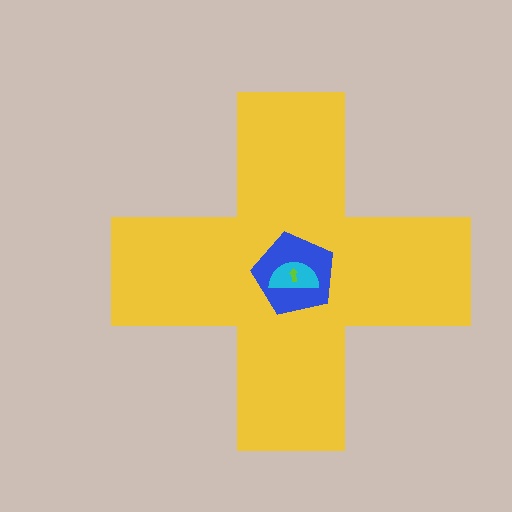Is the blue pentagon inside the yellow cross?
Yes.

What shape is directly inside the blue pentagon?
The cyan semicircle.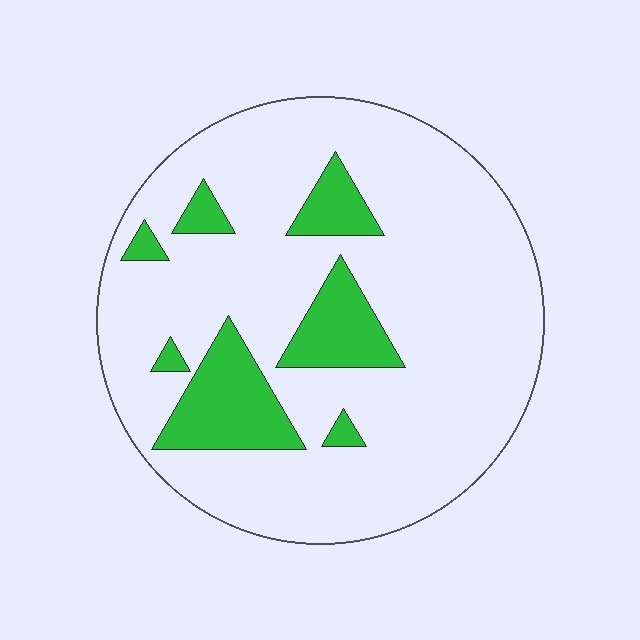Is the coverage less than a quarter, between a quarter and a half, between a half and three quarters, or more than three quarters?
Less than a quarter.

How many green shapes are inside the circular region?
7.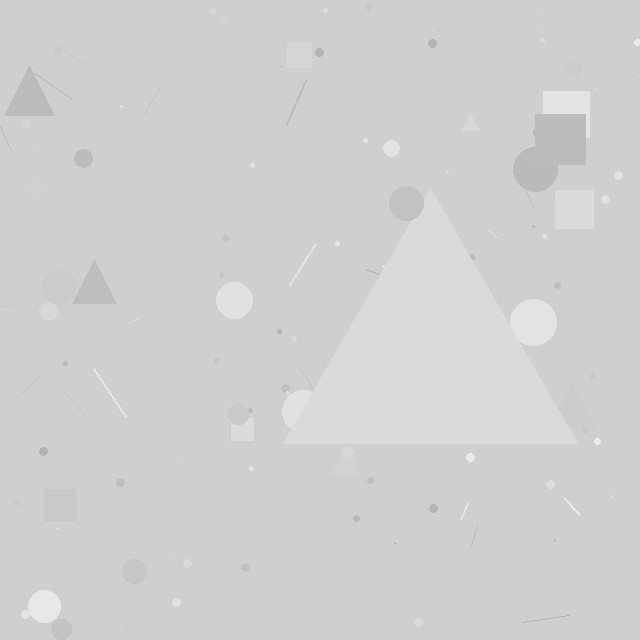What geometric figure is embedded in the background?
A triangle is embedded in the background.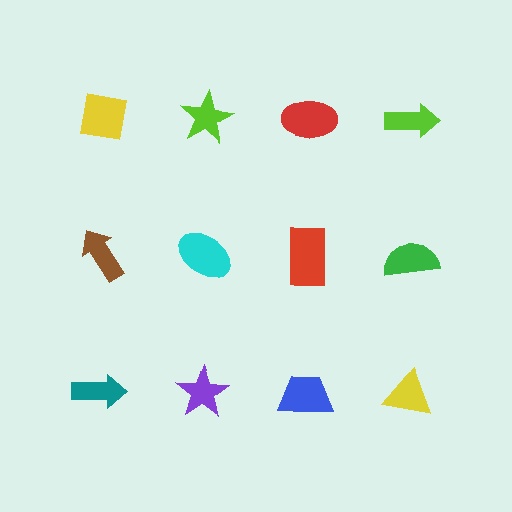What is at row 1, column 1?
A yellow square.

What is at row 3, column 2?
A purple star.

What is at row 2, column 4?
A green semicircle.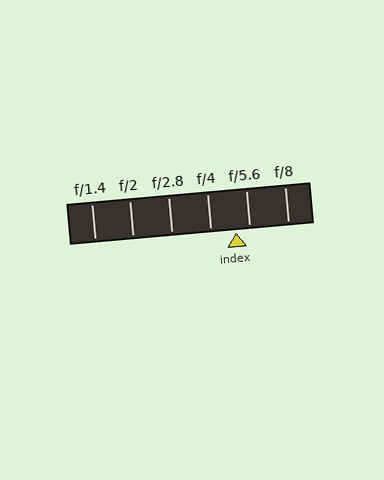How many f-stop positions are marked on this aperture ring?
There are 6 f-stop positions marked.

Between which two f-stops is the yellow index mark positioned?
The index mark is between f/4 and f/5.6.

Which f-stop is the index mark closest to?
The index mark is closest to f/5.6.